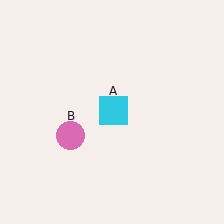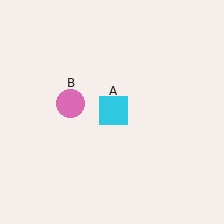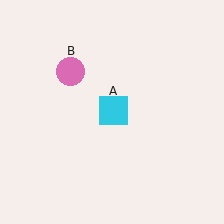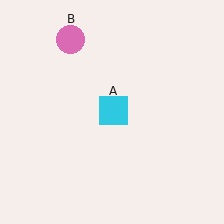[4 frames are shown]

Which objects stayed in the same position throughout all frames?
Cyan square (object A) remained stationary.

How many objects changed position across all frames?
1 object changed position: pink circle (object B).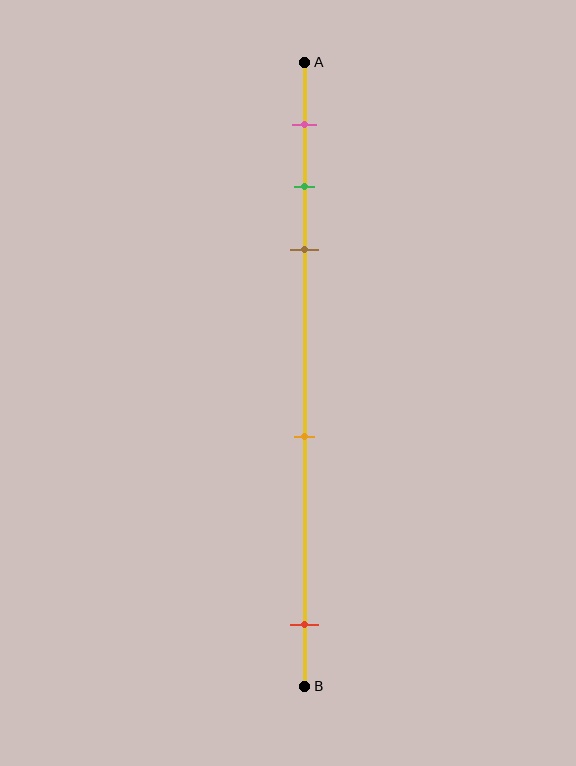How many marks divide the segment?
There are 5 marks dividing the segment.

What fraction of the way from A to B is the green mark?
The green mark is approximately 20% (0.2) of the way from A to B.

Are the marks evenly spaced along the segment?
No, the marks are not evenly spaced.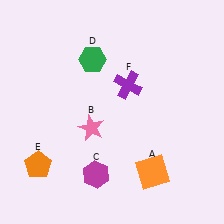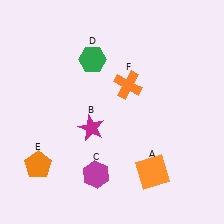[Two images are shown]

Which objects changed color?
B changed from pink to magenta. F changed from purple to orange.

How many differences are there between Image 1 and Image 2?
There are 2 differences between the two images.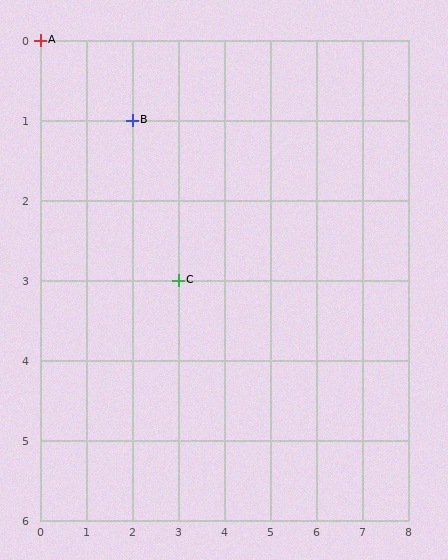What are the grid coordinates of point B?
Point B is at grid coordinates (2, 1).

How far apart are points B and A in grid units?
Points B and A are 2 columns and 1 row apart (about 2.2 grid units diagonally).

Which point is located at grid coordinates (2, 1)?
Point B is at (2, 1).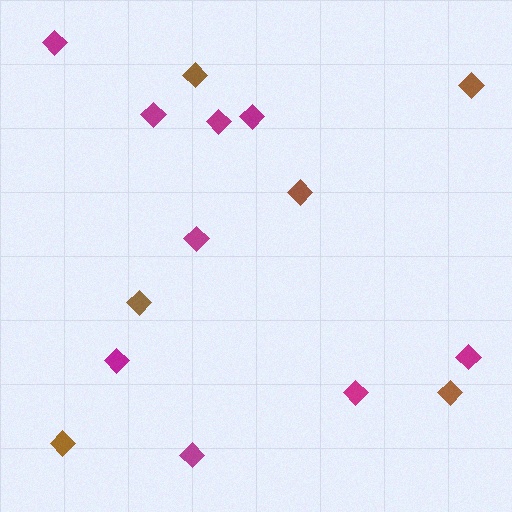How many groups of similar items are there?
There are 2 groups: one group of magenta diamonds (9) and one group of brown diamonds (6).